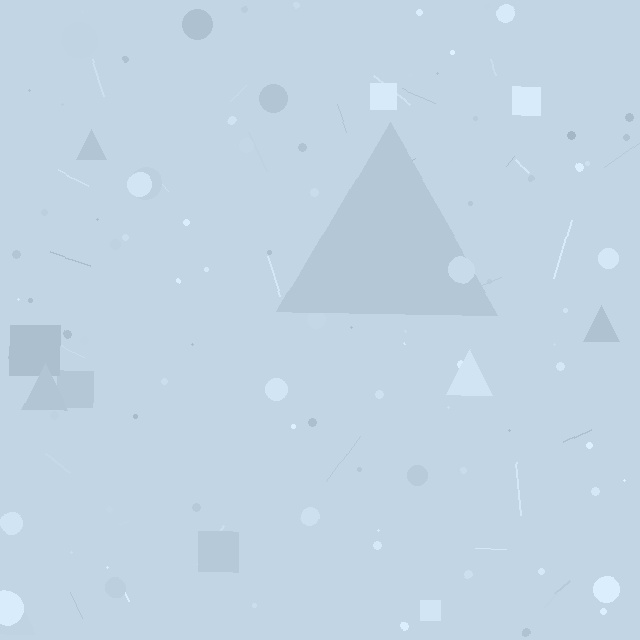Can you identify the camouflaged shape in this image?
The camouflaged shape is a triangle.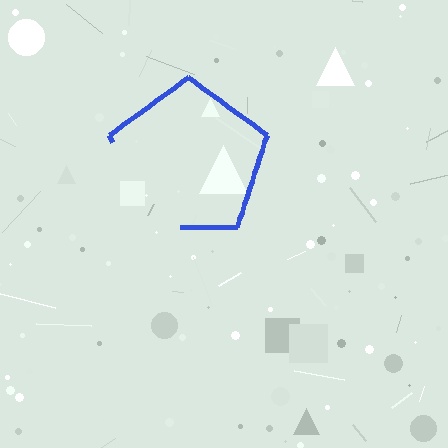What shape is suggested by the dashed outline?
The dashed outline suggests a pentagon.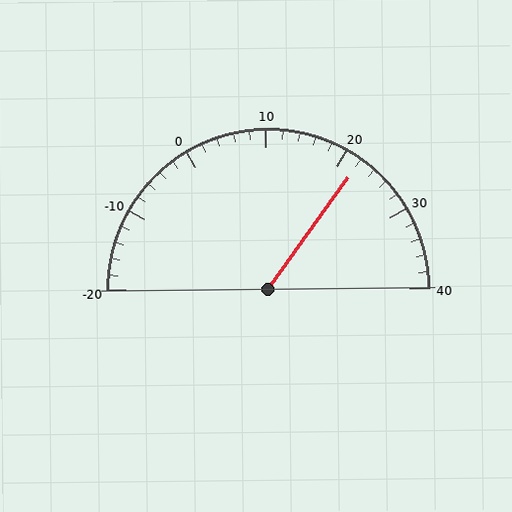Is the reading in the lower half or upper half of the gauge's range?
The reading is in the upper half of the range (-20 to 40).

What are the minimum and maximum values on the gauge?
The gauge ranges from -20 to 40.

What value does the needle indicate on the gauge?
The needle indicates approximately 22.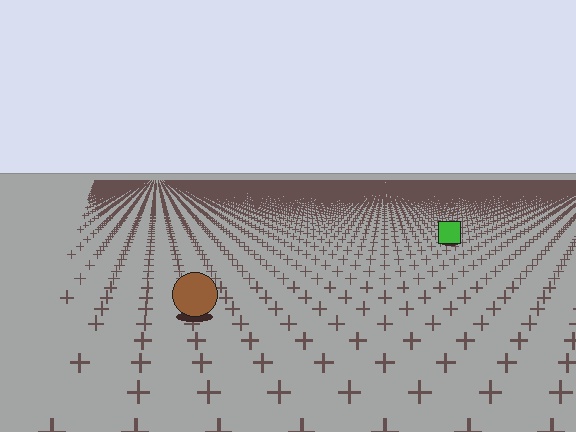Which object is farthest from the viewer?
The green square is farthest from the viewer. It appears smaller and the ground texture around it is denser.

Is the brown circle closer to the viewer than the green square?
Yes. The brown circle is closer — you can tell from the texture gradient: the ground texture is coarser near it.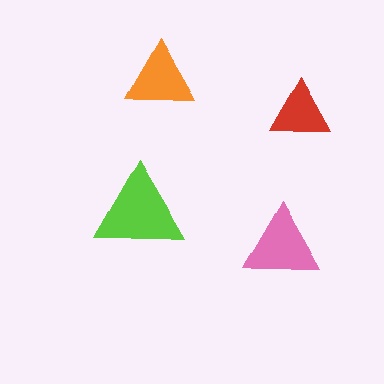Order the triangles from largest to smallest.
the lime one, the pink one, the orange one, the red one.